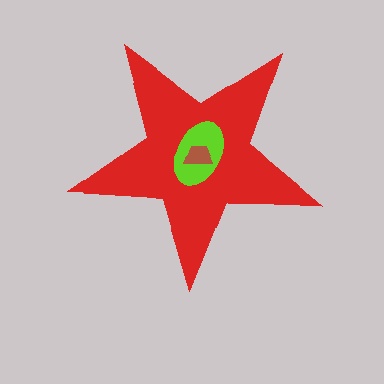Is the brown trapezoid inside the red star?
Yes.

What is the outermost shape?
The red star.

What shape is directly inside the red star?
The lime ellipse.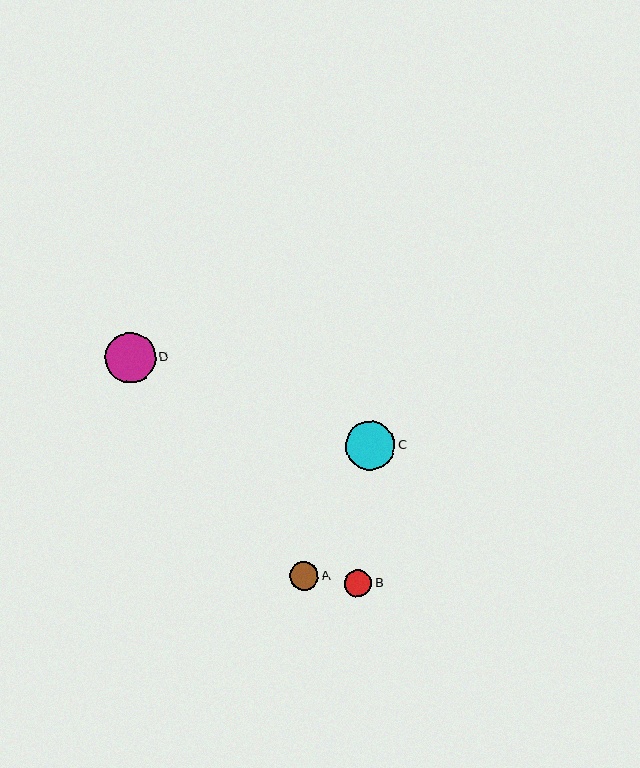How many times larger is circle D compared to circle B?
Circle D is approximately 1.9 times the size of circle B.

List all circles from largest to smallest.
From largest to smallest: D, C, A, B.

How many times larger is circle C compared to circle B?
Circle C is approximately 1.8 times the size of circle B.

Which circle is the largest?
Circle D is the largest with a size of approximately 50 pixels.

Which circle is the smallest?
Circle B is the smallest with a size of approximately 27 pixels.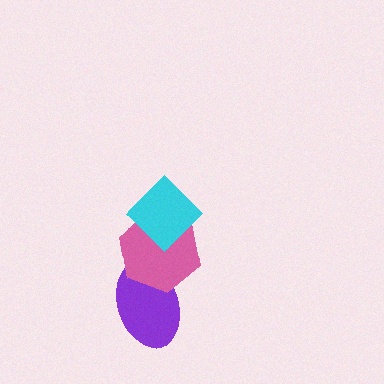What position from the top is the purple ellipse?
The purple ellipse is 3rd from the top.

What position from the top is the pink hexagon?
The pink hexagon is 2nd from the top.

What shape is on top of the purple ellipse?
The pink hexagon is on top of the purple ellipse.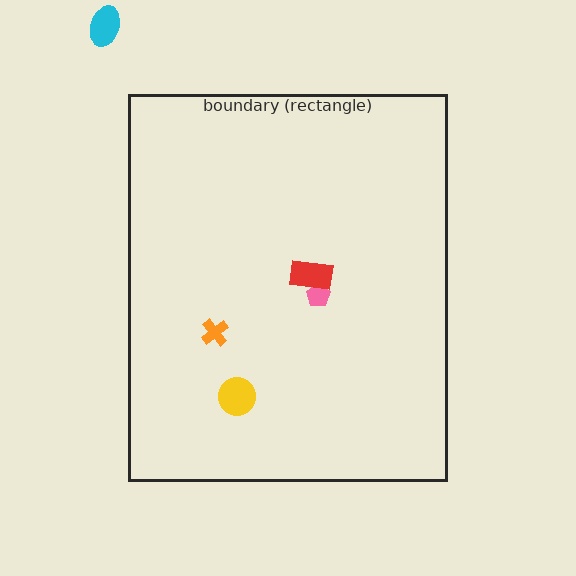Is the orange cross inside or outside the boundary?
Inside.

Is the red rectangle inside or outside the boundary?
Inside.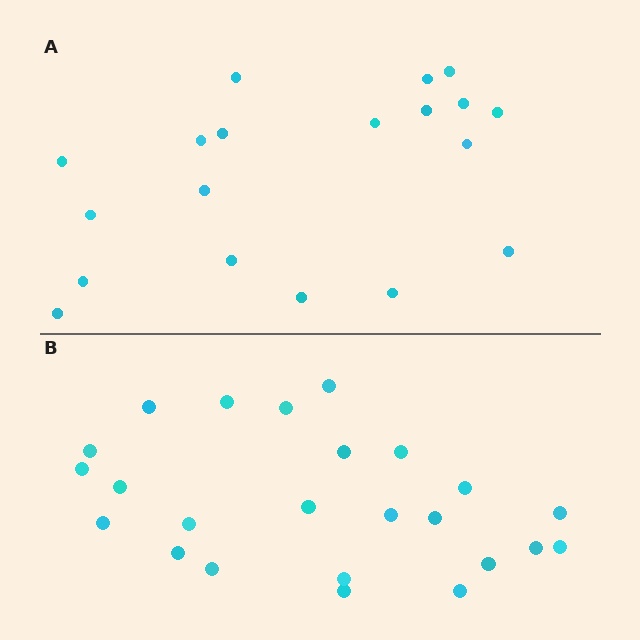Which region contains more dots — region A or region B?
Region B (the bottom region) has more dots.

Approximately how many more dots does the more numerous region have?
Region B has about 5 more dots than region A.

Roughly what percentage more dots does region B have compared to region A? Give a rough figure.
About 25% more.